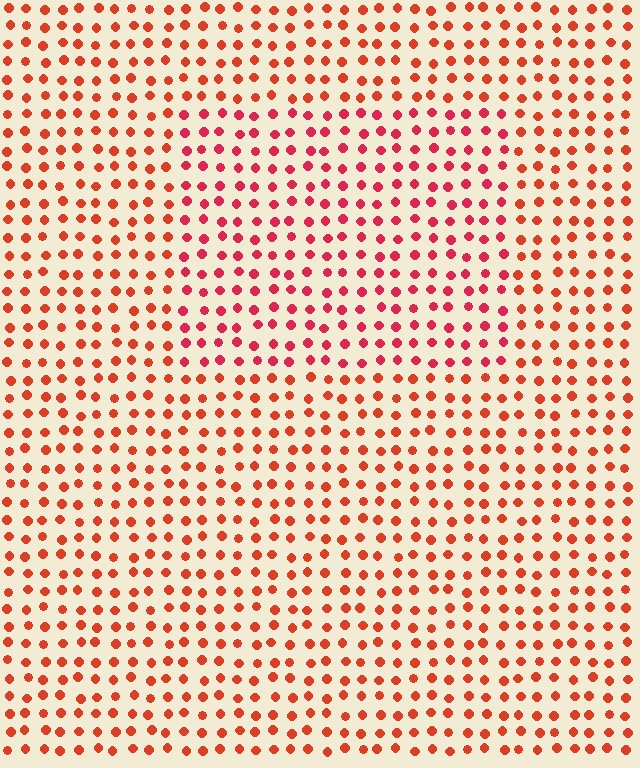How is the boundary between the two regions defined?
The boundary is defined purely by a slight shift in hue (about 23 degrees). Spacing, size, and orientation are identical on both sides.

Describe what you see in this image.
The image is filled with small red elements in a uniform arrangement. A rectangle-shaped region is visible where the elements are tinted to a slightly different hue, forming a subtle color boundary.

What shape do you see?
I see a rectangle.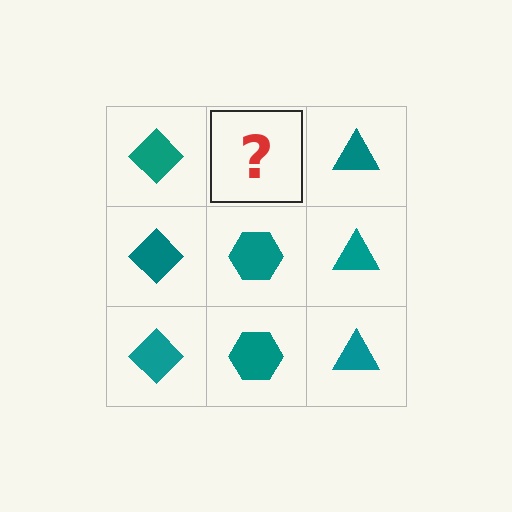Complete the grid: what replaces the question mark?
The question mark should be replaced with a teal hexagon.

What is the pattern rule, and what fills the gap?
The rule is that each column has a consistent shape. The gap should be filled with a teal hexagon.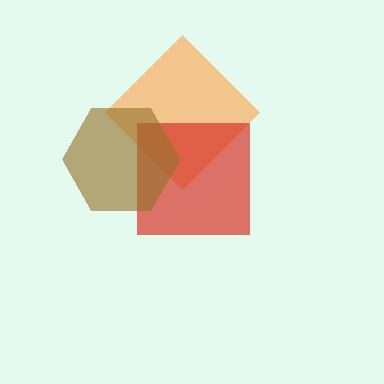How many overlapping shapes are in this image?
There are 3 overlapping shapes in the image.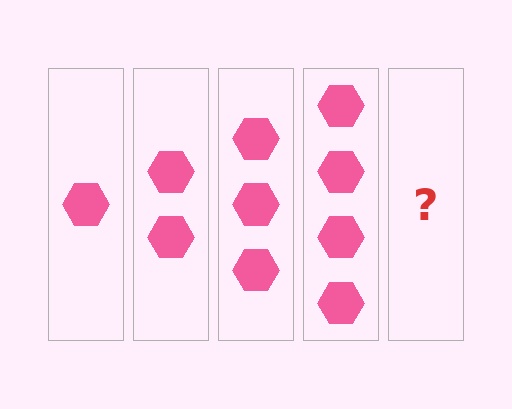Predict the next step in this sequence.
The next step is 5 hexagons.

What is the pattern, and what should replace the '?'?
The pattern is that each step adds one more hexagon. The '?' should be 5 hexagons.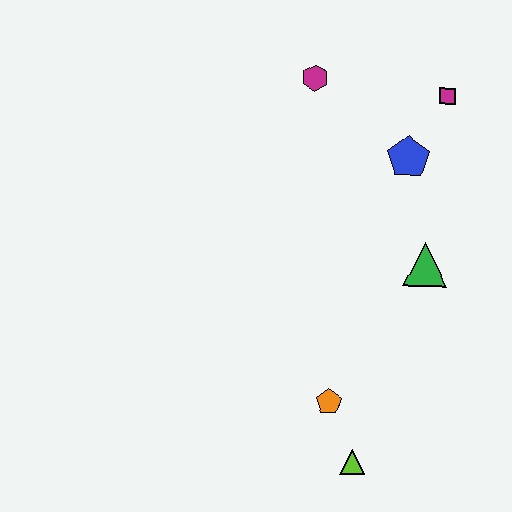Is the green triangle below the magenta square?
Yes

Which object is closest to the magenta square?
The blue pentagon is closest to the magenta square.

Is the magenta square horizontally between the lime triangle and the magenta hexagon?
No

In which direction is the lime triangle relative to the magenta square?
The lime triangle is below the magenta square.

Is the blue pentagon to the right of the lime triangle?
Yes